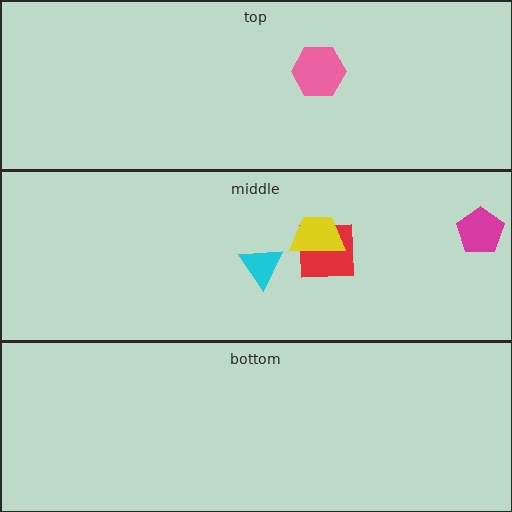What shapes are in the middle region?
The red square, the yellow trapezoid, the cyan triangle, the magenta pentagon.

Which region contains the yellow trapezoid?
The middle region.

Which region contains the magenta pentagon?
The middle region.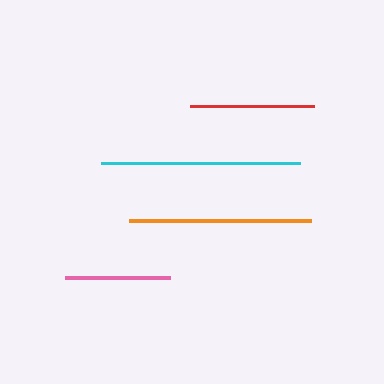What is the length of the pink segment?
The pink segment is approximately 105 pixels long.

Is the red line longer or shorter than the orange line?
The orange line is longer than the red line.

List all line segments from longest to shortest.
From longest to shortest: cyan, orange, red, pink.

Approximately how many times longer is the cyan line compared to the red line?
The cyan line is approximately 1.6 times the length of the red line.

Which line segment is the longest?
The cyan line is the longest at approximately 199 pixels.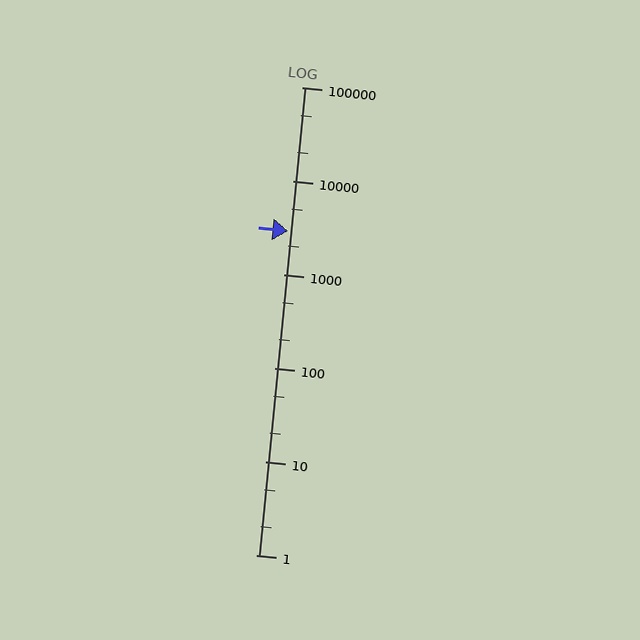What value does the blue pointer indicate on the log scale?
The pointer indicates approximately 2900.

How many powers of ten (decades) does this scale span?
The scale spans 5 decades, from 1 to 100000.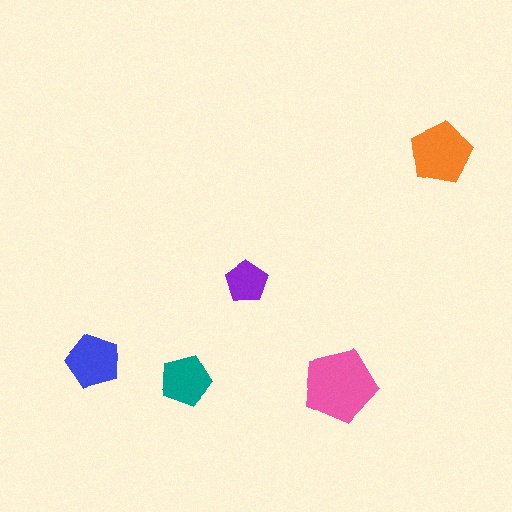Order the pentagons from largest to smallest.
the pink one, the orange one, the blue one, the teal one, the purple one.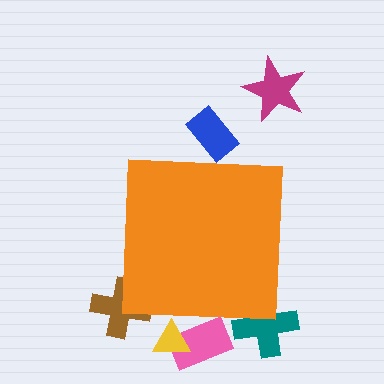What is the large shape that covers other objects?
An orange square.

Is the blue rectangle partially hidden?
Yes, the blue rectangle is partially hidden behind the orange square.